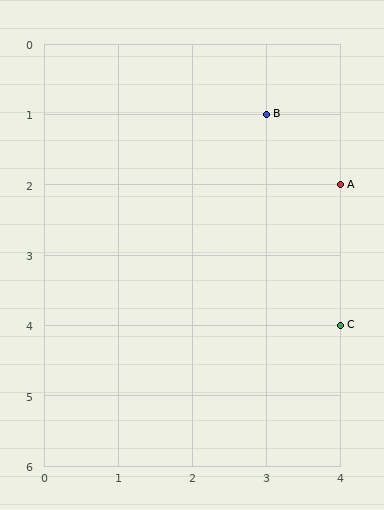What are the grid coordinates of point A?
Point A is at grid coordinates (4, 2).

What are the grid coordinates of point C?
Point C is at grid coordinates (4, 4).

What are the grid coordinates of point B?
Point B is at grid coordinates (3, 1).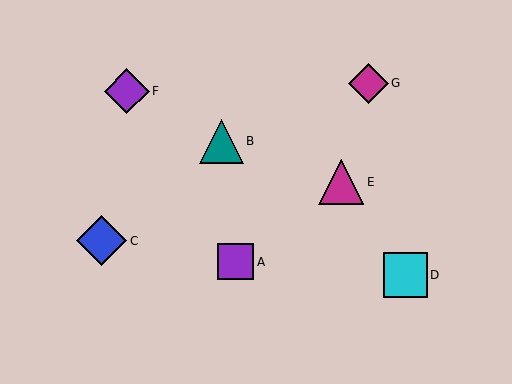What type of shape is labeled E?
Shape E is a magenta triangle.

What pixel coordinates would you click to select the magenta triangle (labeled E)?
Click at (341, 182) to select the magenta triangle E.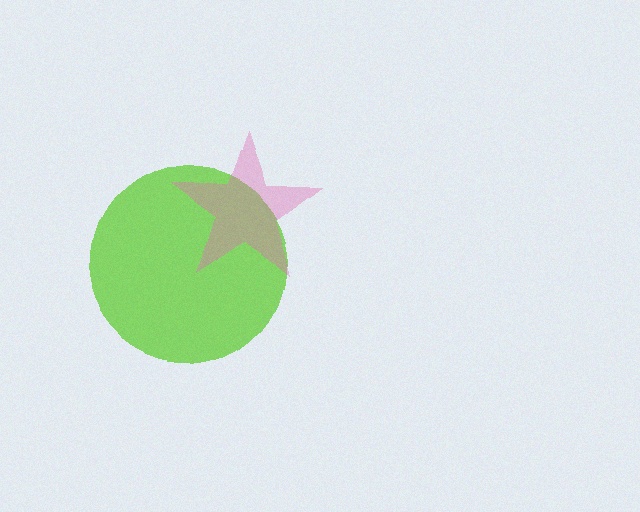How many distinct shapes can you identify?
There are 2 distinct shapes: a lime circle, a pink star.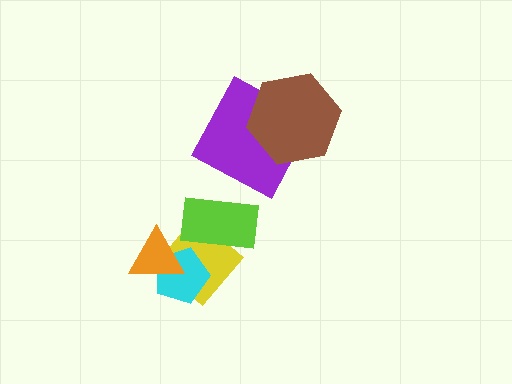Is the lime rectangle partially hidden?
No, no other shape covers it.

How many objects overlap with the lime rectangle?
1 object overlaps with the lime rectangle.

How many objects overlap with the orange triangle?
2 objects overlap with the orange triangle.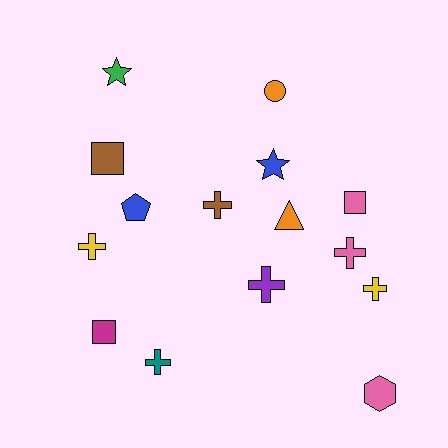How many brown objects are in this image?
There are 2 brown objects.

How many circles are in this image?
There is 1 circle.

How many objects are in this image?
There are 15 objects.